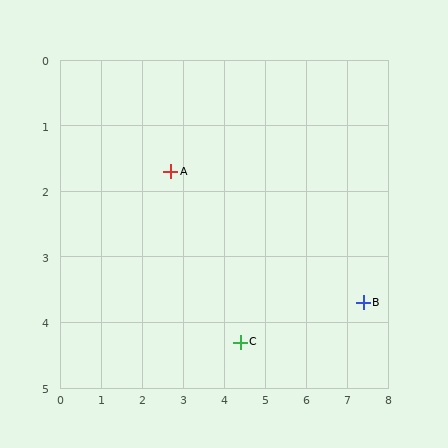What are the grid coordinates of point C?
Point C is at approximately (4.4, 4.3).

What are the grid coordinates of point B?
Point B is at approximately (7.4, 3.7).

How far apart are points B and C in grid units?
Points B and C are about 3.1 grid units apart.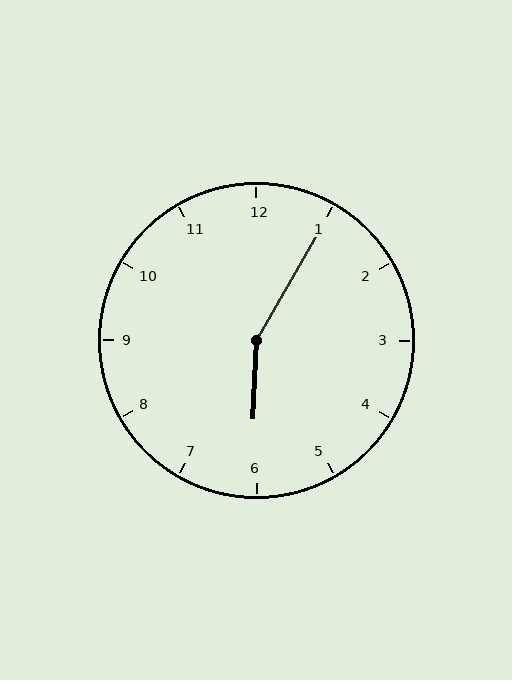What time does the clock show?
6:05.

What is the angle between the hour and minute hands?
Approximately 152 degrees.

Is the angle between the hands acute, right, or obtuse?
It is obtuse.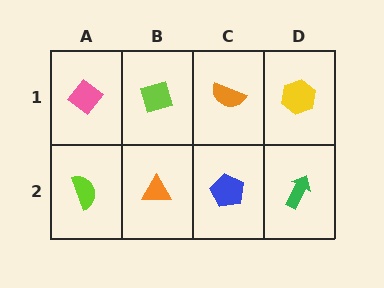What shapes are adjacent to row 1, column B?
An orange triangle (row 2, column B), a pink diamond (row 1, column A), an orange semicircle (row 1, column C).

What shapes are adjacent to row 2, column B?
A lime diamond (row 1, column B), a lime semicircle (row 2, column A), a blue pentagon (row 2, column C).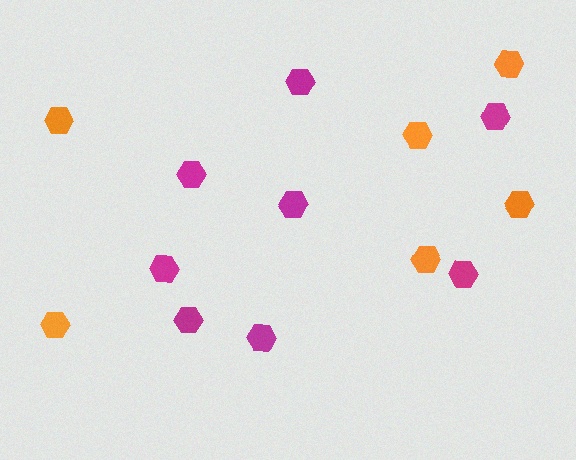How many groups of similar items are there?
There are 2 groups: one group of magenta hexagons (8) and one group of orange hexagons (6).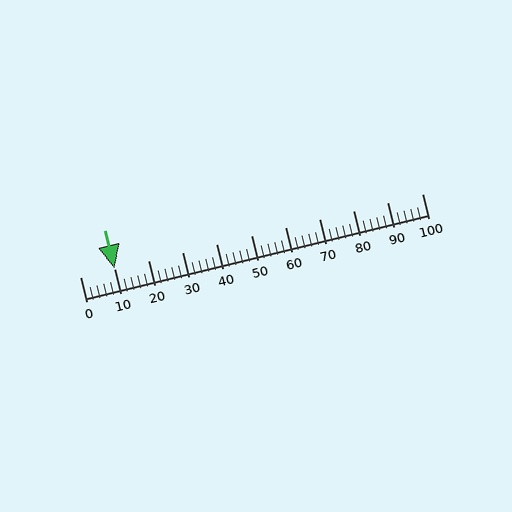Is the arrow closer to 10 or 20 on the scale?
The arrow is closer to 10.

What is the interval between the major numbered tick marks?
The major tick marks are spaced 10 units apart.